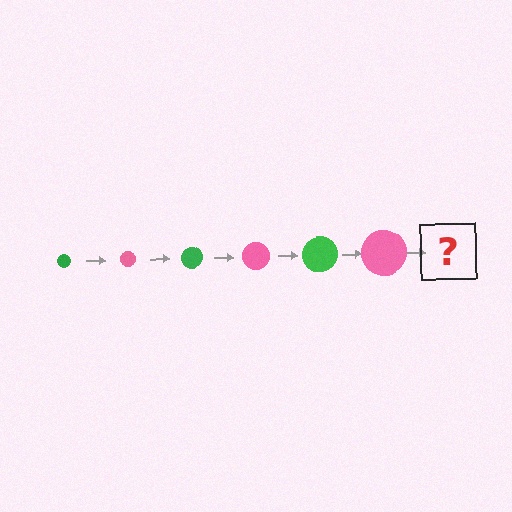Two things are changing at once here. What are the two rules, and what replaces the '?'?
The two rules are that the circle grows larger each step and the color cycles through green and pink. The '?' should be a green circle, larger than the previous one.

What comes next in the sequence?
The next element should be a green circle, larger than the previous one.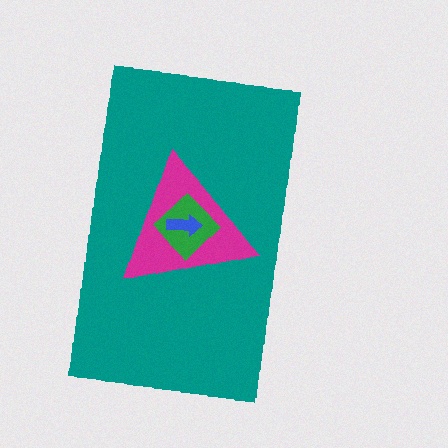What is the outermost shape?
The teal rectangle.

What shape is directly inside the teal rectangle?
The magenta triangle.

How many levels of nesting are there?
4.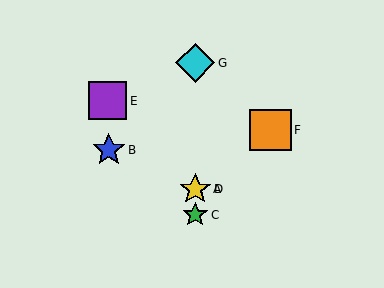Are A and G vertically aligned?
Yes, both are at x≈195.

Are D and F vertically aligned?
No, D is at x≈195 and F is at x≈271.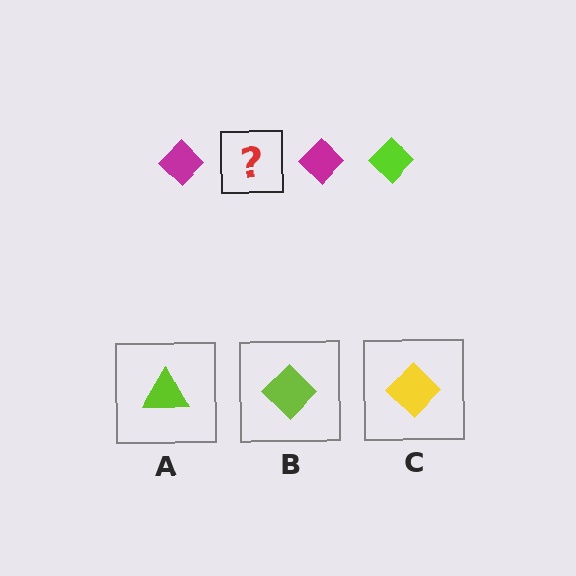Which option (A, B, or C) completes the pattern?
B.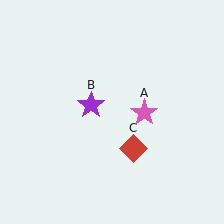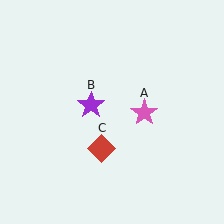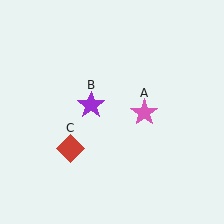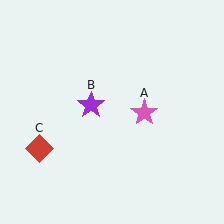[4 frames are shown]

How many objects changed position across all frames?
1 object changed position: red diamond (object C).